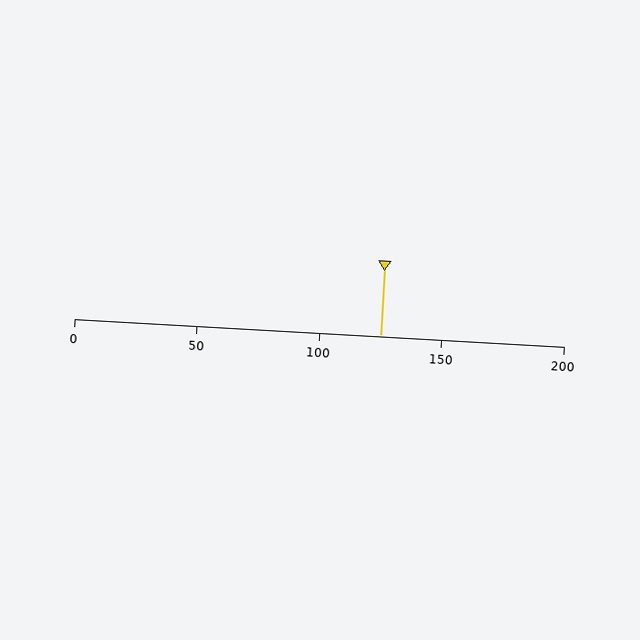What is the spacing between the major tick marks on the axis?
The major ticks are spaced 50 apart.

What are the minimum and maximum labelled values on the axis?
The axis runs from 0 to 200.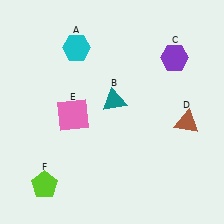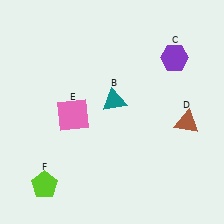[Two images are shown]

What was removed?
The cyan hexagon (A) was removed in Image 2.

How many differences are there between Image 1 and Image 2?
There is 1 difference between the two images.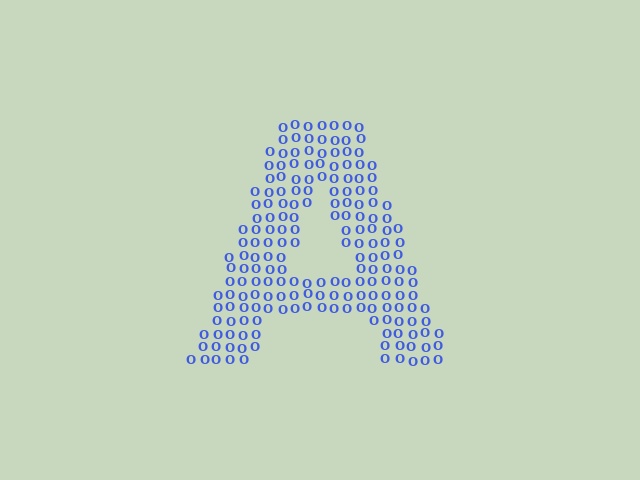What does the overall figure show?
The overall figure shows the letter A.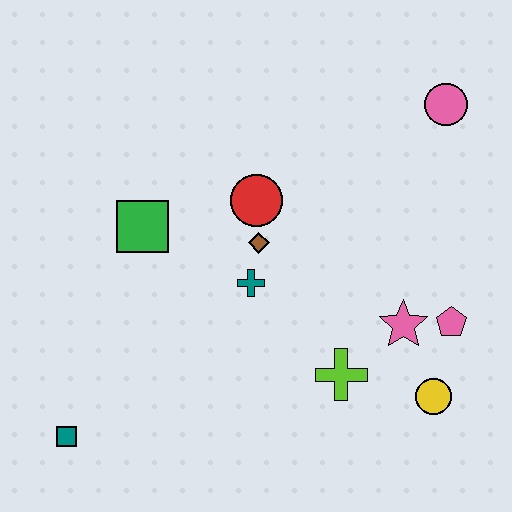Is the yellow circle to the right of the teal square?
Yes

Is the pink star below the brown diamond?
Yes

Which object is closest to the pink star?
The pink pentagon is closest to the pink star.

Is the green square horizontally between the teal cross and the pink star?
No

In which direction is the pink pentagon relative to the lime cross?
The pink pentagon is to the right of the lime cross.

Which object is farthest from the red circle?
The teal square is farthest from the red circle.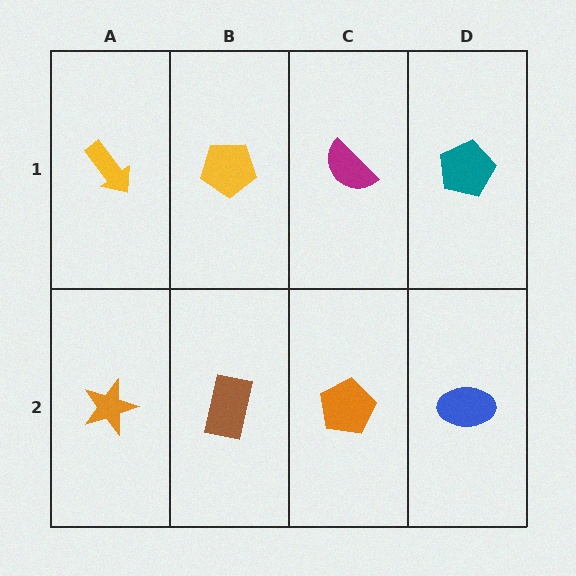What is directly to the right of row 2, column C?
A blue ellipse.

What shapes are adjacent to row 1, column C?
An orange pentagon (row 2, column C), a yellow pentagon (row 1, column B), a teal pentagon (row 1, column D).